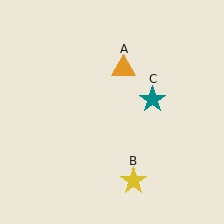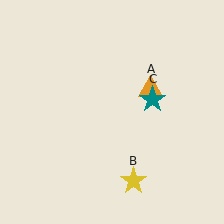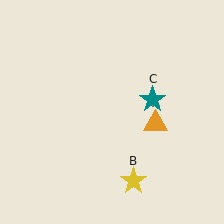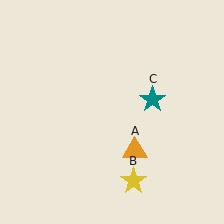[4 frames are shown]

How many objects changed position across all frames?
1 object changed position: orange triangle (object A).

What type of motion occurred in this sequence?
The orange triangle (object A) rotated clockwise around the center of the scene.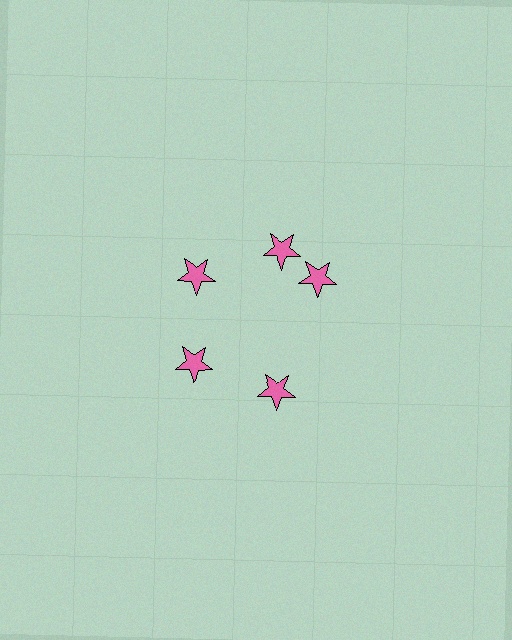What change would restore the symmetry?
The symmetry would be restored by rotating it back into even spacing with its neighbors so that all 5 stars sit at equal angles and equal distance from the center.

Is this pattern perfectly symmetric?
No. The 5 pink stars are arranged in a ring, but one element near the 3 o'clock position is rotated out of alignment along the ring, breaking the 5-fold rotational symmetry.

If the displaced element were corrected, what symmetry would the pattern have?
It would have 5-fold rotational symmetry — the pattern would map onto itself every 72 degrees.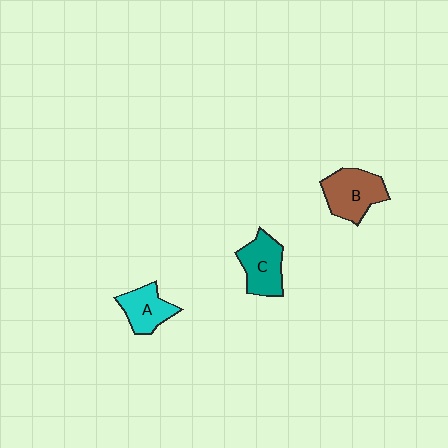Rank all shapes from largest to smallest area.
From largest to smallest: B (brown), C (teal), A (cyan).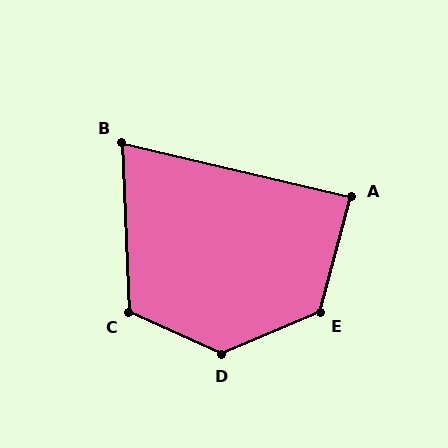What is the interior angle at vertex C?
Approximately 116 degrees (obtuse).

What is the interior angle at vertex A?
Approximately 88 degrees (approximately right).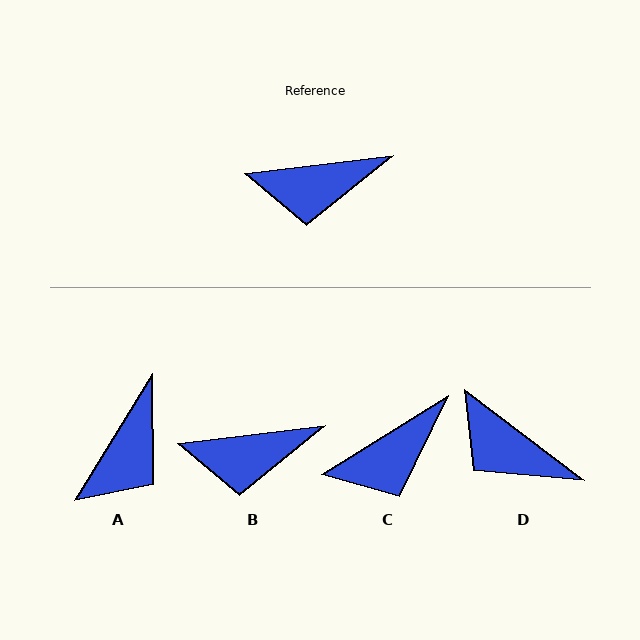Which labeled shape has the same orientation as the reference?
B.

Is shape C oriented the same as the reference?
No, it is off by about 25 degrees.